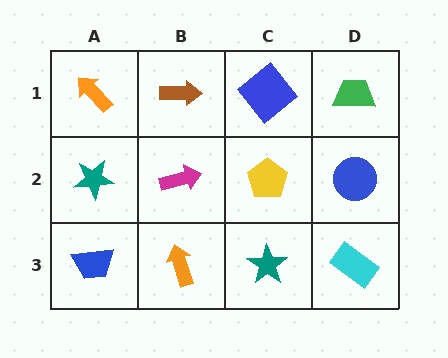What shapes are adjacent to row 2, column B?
A brown arrow (row 1, column B), an orange arrow (row 3, column B), a teal star (row 2, column A), a yellow pentagon (row 2, column C).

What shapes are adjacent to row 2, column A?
An orange arrow (row 1, column A), a blue trapezoid (row 3, column A), a magenta arrow (row 2, column B).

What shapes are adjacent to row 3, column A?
A teal star (row 2, column A), an orange arrow (row 3, column B).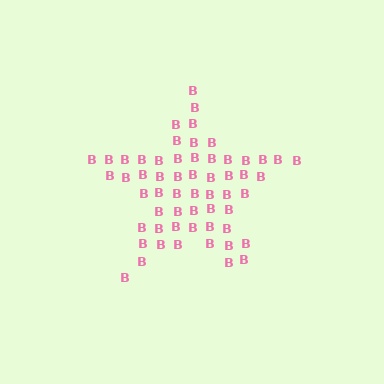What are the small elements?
The small elements are letter B's.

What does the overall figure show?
The overall figure shows a star.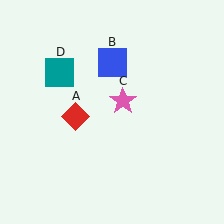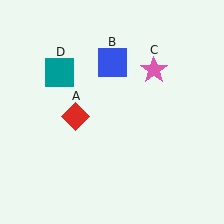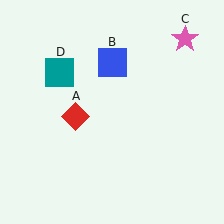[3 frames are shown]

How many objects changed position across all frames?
1 object changed position: pink star (object C).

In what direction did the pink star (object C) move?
The pink star (object C) moved up and to the right.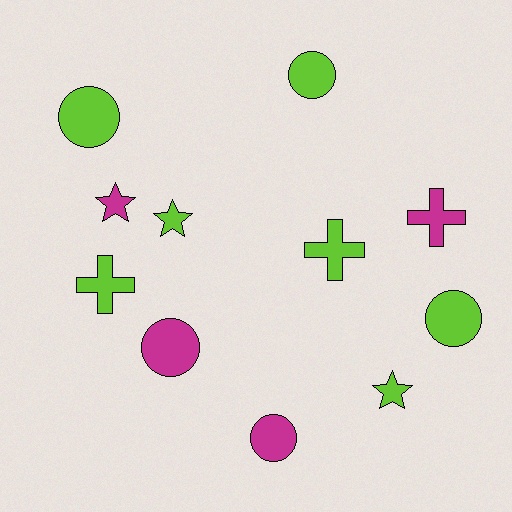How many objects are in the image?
There are 11 objects.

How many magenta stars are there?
There is 1 magenta star.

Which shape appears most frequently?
Circle, with 5 objects.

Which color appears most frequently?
Lime, with 7 objects.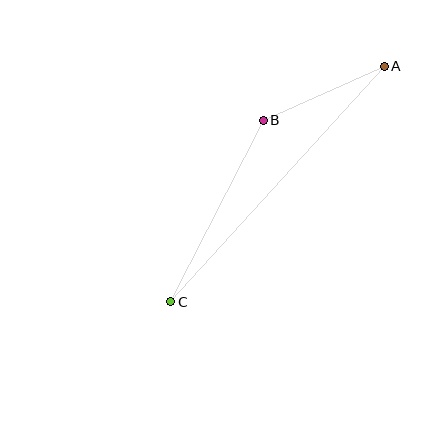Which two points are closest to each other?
Points A and B are closest to each other.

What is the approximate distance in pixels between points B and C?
The distance between B and C is approximately 204 pixels.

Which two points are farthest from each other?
Points A and C are farthest from each other.